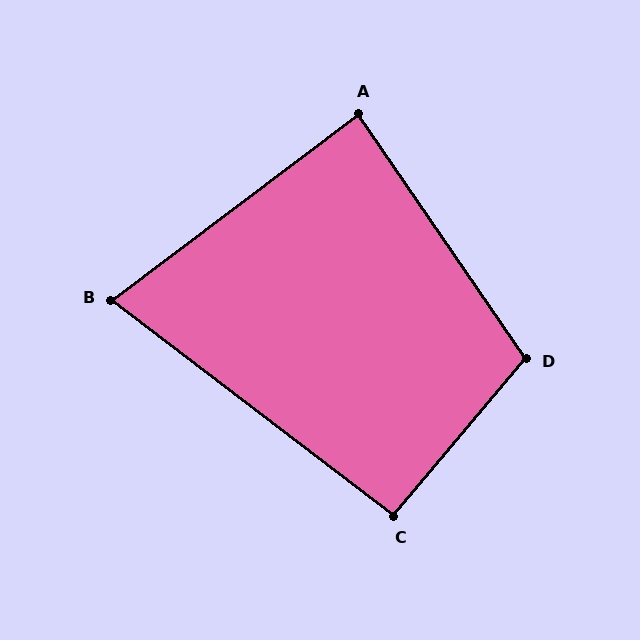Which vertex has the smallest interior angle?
B, at approximately 74 degrees.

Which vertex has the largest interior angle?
D, at approximately 106 degrees.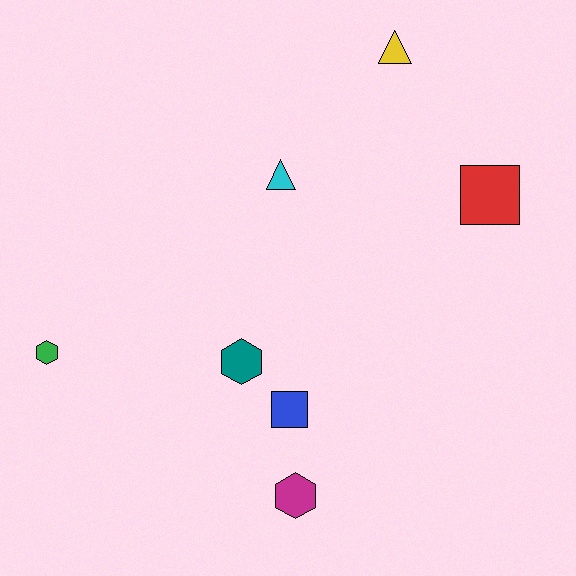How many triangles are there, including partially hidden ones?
There are 2 triangles.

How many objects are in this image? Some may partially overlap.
There are 7 objects.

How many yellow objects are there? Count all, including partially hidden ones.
There is 1 yellow object.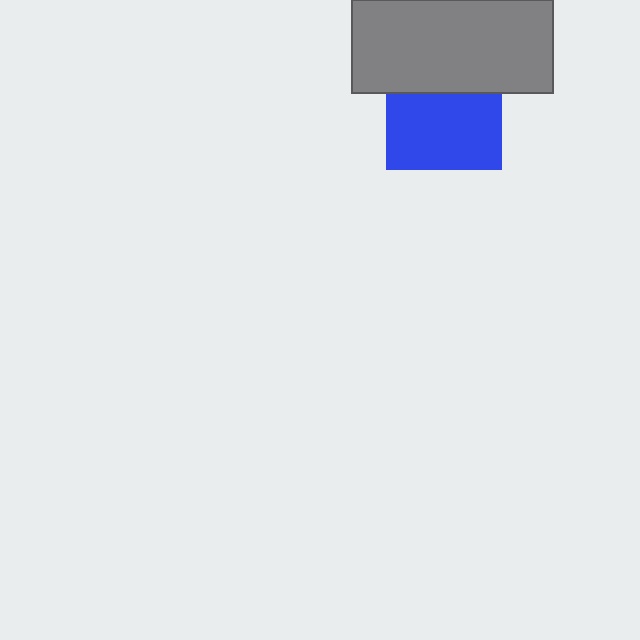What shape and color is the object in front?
The object in front is a gray rectangle.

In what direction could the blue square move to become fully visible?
The blue square could move down. That would shift it out from behind the gray rectangle entirely.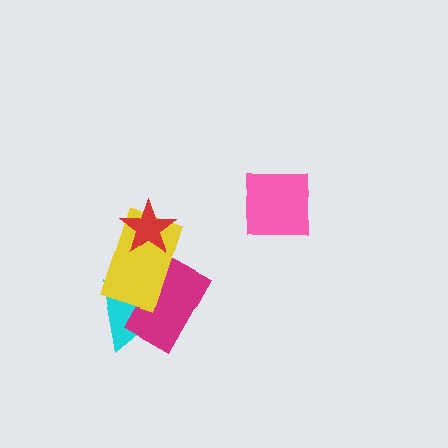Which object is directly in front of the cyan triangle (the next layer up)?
The magenta rectangle is directly in front of the cyan triangle.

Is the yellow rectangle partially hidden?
Yes, it is partially covered by another shape.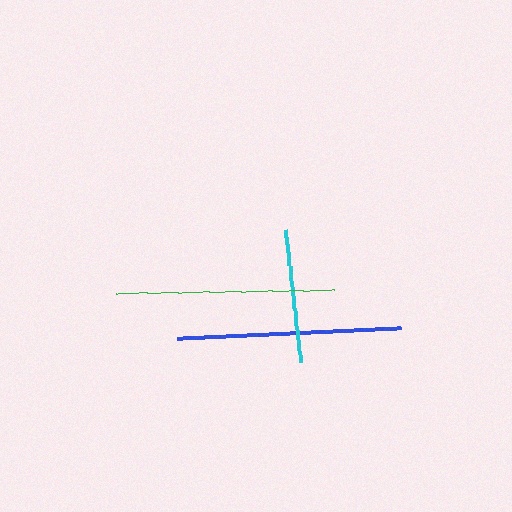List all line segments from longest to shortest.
From longest to shortest: blue, green, cyan.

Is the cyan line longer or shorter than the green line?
The green line is longer than the cyan line.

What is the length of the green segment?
The green segment is approximately 218 pixels long.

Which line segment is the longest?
The blue line is the longest at approximately 224 pixels.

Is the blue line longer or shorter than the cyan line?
The blue line is longer than the cyan line.